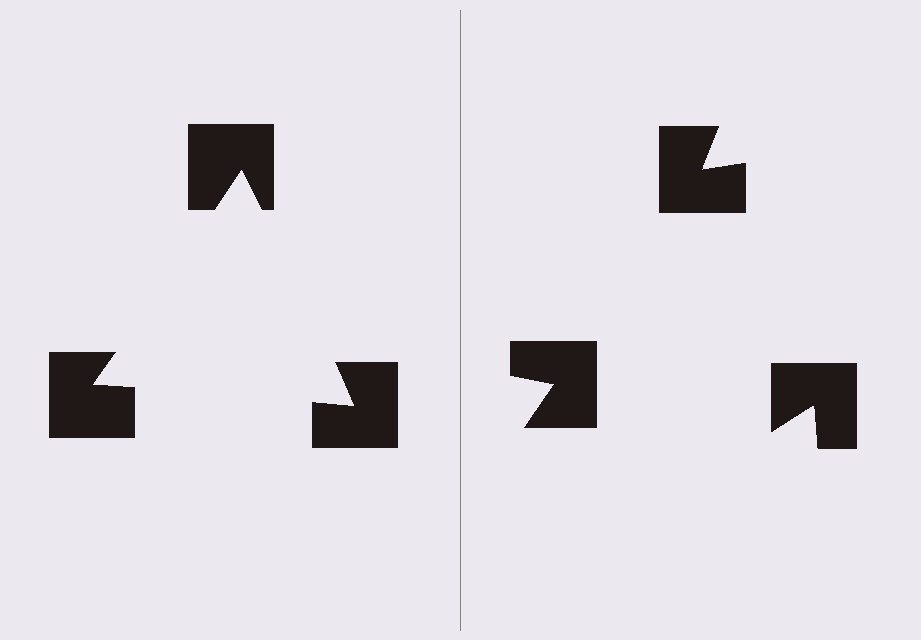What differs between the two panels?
The notched squares are positioned identically on both sides; only the wedge orientations differ. On the left they align to a triangle; on the right they are misaligned.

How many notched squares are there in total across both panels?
6 — 3 on each side.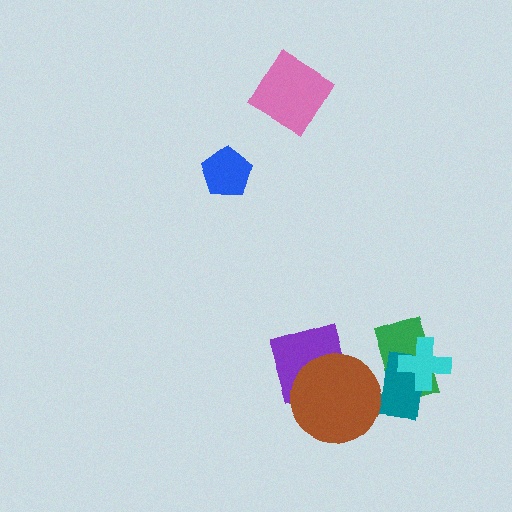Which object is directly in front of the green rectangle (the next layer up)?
The teal rectangle is directly in front of the green rectangle.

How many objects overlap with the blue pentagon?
0 objects overlap with the blue pentagon.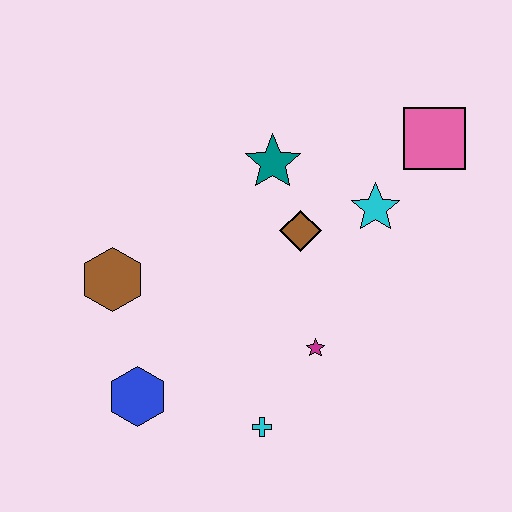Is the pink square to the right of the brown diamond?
Yes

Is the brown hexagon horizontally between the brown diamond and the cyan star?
No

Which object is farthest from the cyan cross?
The pink square is farthest from the cyan cross.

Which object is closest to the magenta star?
The cyan cross is closest to the magenta star.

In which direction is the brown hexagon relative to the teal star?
The brown hexagon is to the left of the teal star.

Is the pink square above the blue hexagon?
Yes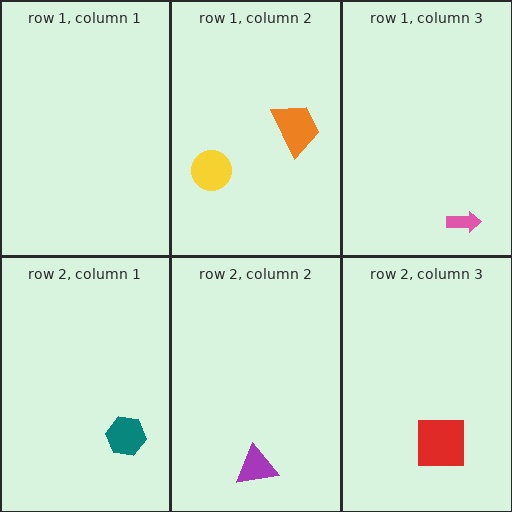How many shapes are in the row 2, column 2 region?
1.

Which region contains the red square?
The row 2, column 3 region.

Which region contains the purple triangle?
The row 2, column 2 region.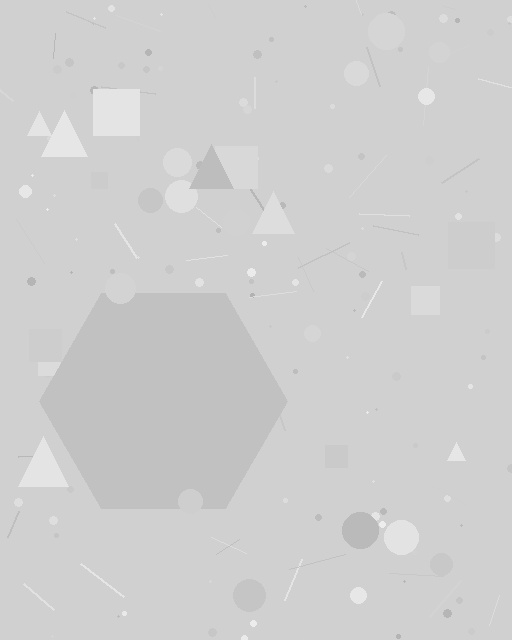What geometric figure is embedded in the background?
A hexagon is embedded in the background.